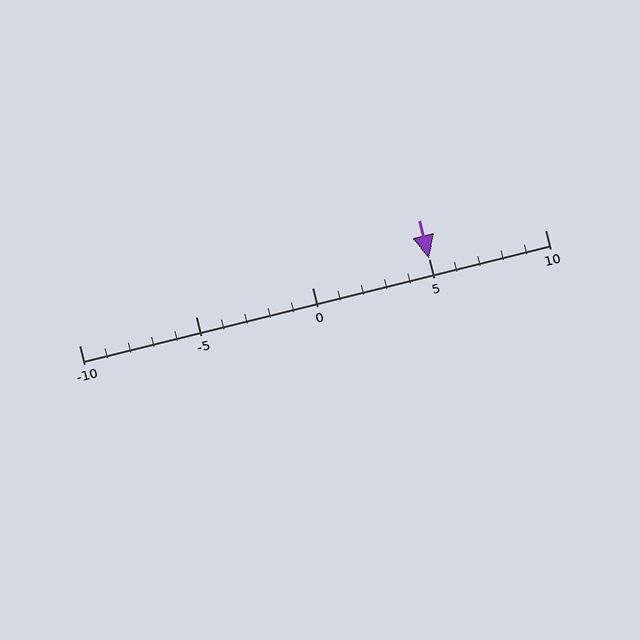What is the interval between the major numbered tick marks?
The major tick marks are spaced 5 units apart.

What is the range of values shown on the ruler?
The ruler shows values from -10 to 10.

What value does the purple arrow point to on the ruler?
The purple arrow points to approximately 5.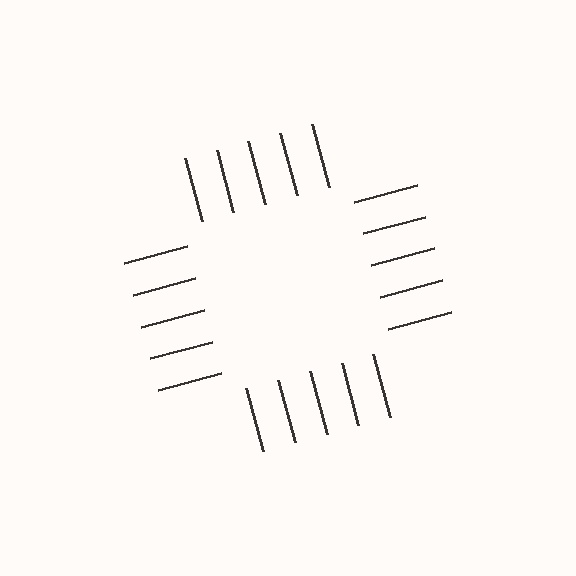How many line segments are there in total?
20 — 5 along each of the 4 edges.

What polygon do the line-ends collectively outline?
An illusory square — the line segments terminate on its edges but no continuous stroke is drawn.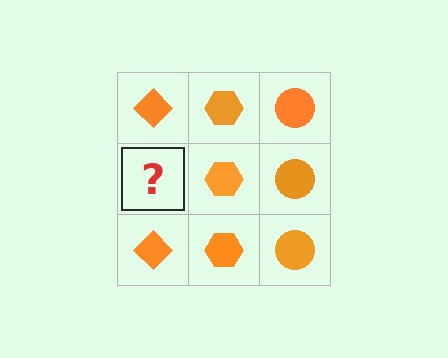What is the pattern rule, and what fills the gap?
The rule is that each column has a consistent shape. The gap should be filled with an orange diamond.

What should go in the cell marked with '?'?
The missing cell should contain an orange diamond.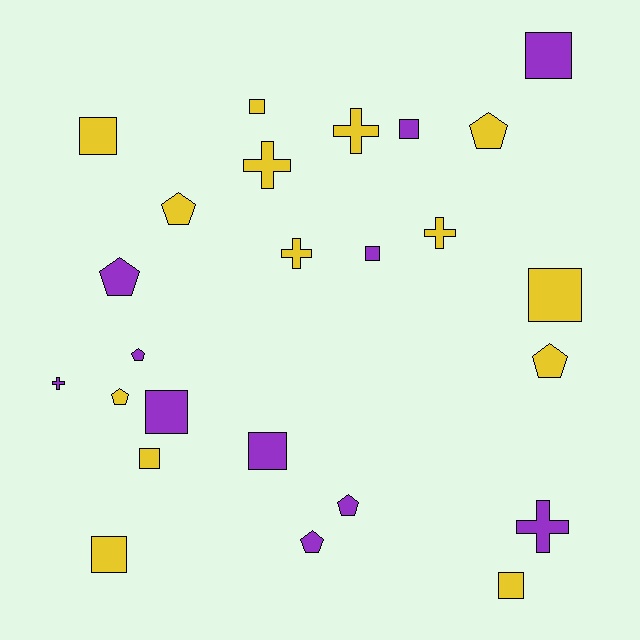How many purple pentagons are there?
There are 4 purple pentagons.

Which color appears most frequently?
Yellow, with 14 objects.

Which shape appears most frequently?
Square, with 11 objects.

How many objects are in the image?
There are 25 objects.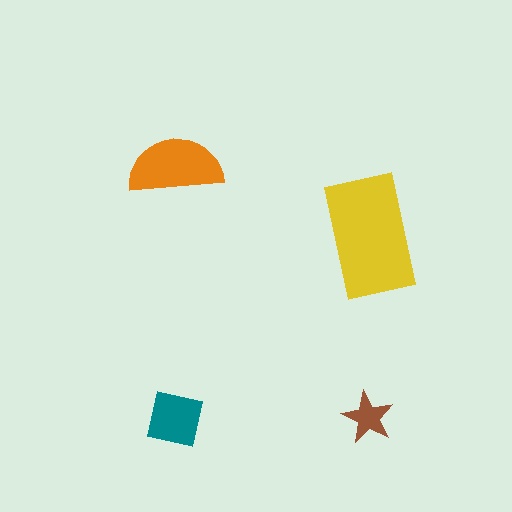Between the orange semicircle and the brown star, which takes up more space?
The orange semicircle.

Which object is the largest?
The yellow rectangle.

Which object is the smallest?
The brown star.